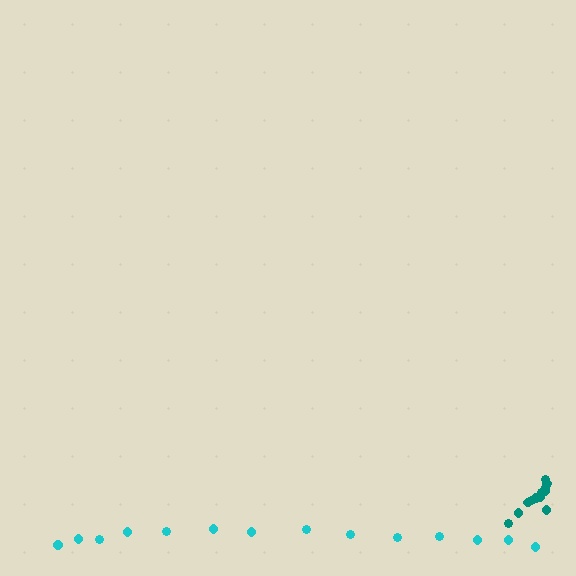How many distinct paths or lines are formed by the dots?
There are 2 distinct paths.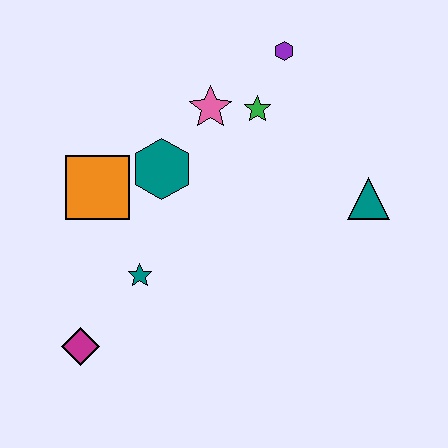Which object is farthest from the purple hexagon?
The magenta diamond is farthest from the purple hexagon.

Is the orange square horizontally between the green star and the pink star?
No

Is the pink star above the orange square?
Yes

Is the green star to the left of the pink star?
No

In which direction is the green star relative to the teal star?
The green star is above the teal star.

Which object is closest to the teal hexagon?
The orange square is closest to the teal hexagon.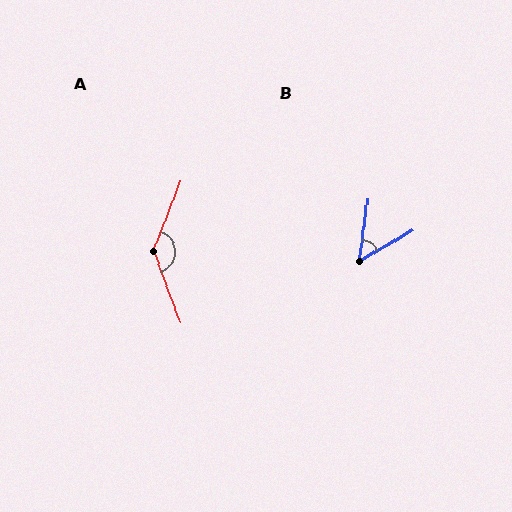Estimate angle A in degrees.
Approximately 139 degrees.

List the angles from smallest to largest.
B (53°), A (139°).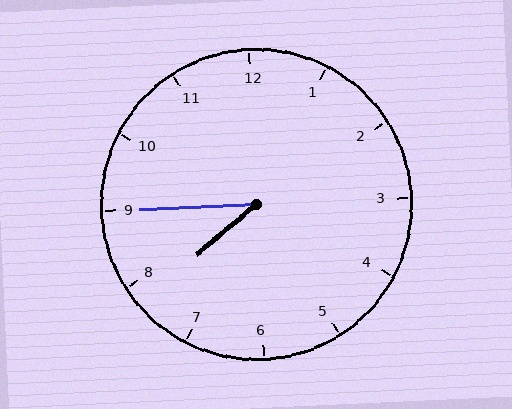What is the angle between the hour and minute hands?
Approximately 38 degrees.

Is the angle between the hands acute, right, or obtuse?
It is acute.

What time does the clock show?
7:45.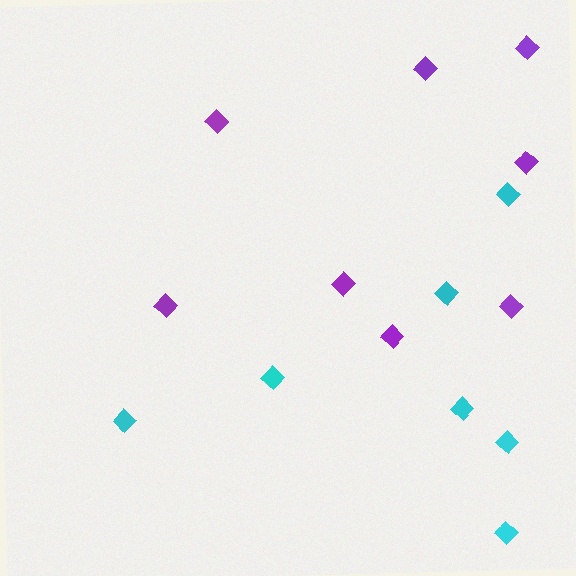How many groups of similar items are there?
There are 2 groups: one group of purple diamonds (8) and one group of cyan diamonds (7).